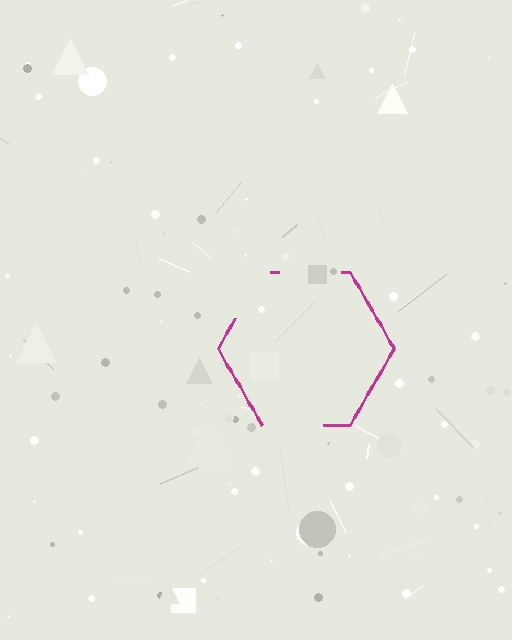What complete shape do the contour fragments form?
The contour fragments form a hexagon.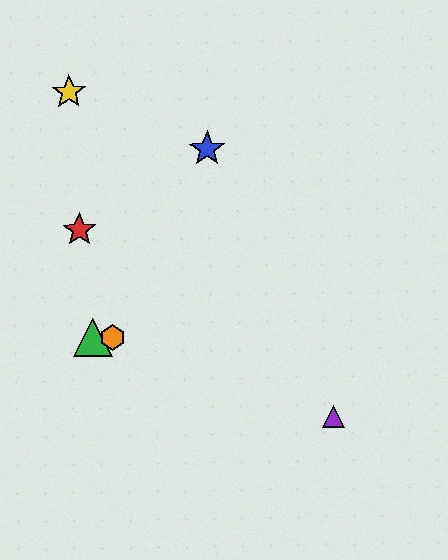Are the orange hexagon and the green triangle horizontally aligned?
Yes, both are at y≈337.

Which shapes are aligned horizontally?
The green triangle, the orange hexagon are aligned horizontally.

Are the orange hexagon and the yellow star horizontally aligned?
No, the orange hexagon is at y≈337 and the yellow star is at y≈92.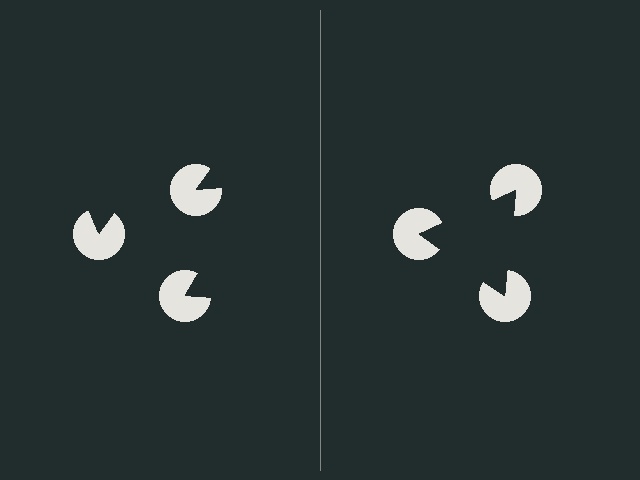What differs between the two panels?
The pac-man discs are positioned identically on both sides; only the wedge orientations differ. On the right they align to a triangle; on the left they are misaligned.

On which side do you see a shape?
An illusory triangle appears on the right side. On the left side the wedge cuts are rotated, so no coherent shape forms.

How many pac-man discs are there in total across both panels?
6 — 3 on each side.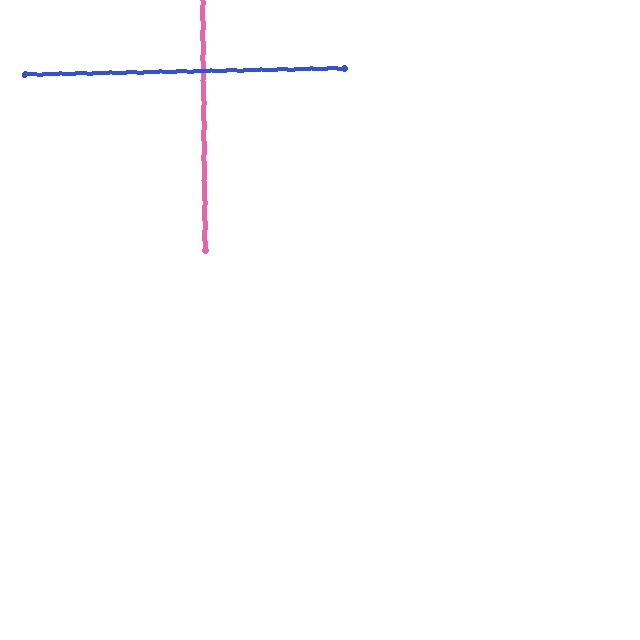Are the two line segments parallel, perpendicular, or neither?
Perpendicular — they meet at approximately 89°.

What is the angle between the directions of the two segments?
Approximately 89 degrees.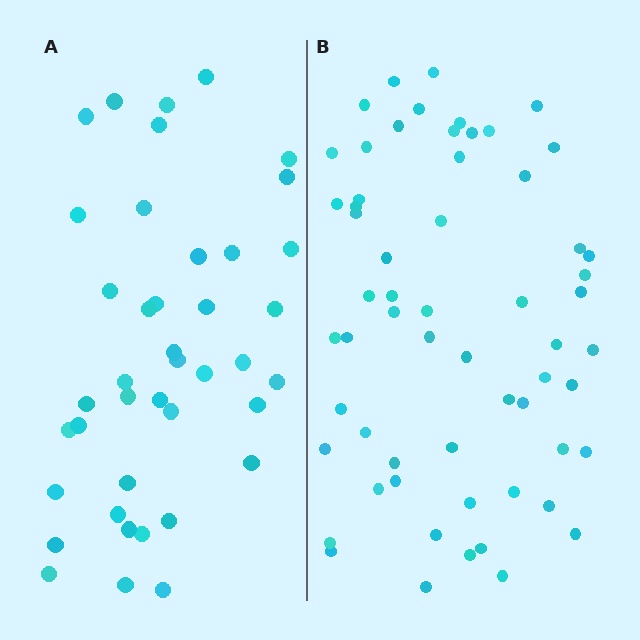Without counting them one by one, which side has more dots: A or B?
Region B (the right region) has more dots.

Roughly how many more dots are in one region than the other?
Region B has approximately 20 more dots than region A.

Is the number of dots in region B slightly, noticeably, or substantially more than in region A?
Region B has substantially more. The ratio is roughly 1.5 to 1.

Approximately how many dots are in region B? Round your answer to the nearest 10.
About 60 dots.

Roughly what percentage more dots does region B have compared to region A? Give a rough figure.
About 45% more.